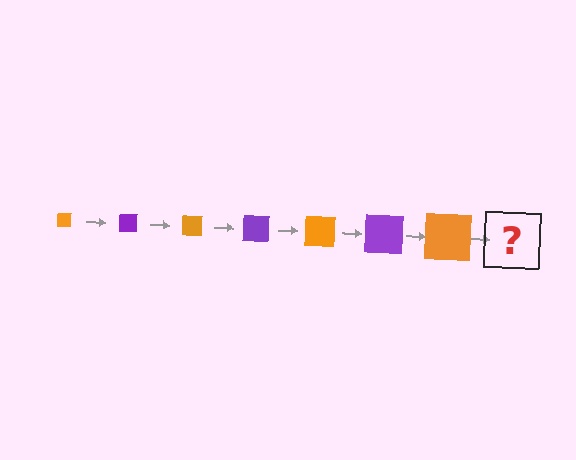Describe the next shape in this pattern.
It should be a purple square, larger than the previous one.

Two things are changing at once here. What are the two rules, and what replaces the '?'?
The two rules are that the square grows larger each step and the color cycles through orange and purple. The '?' should be a purple square, larger than the previous one.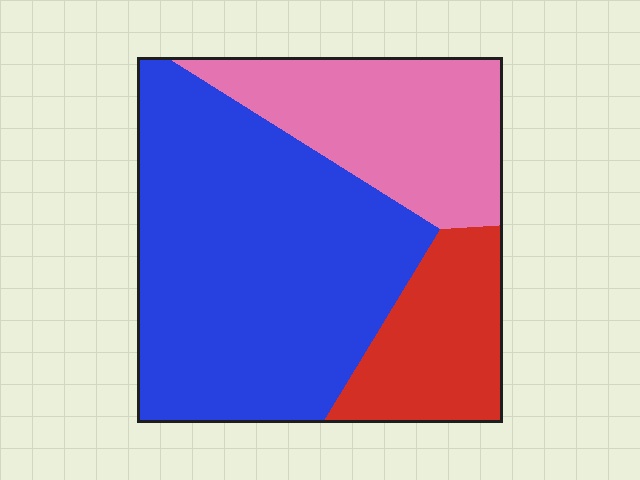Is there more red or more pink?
Pink.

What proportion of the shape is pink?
Pink covers 26% of the shape.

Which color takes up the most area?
Blue, at roughly 55%.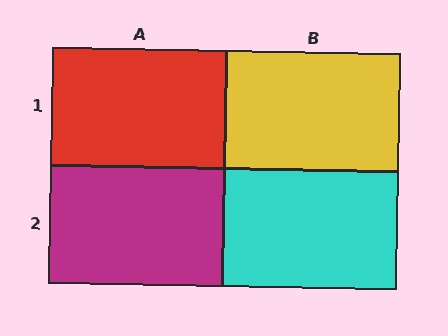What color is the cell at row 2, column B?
Cyan.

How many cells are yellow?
1 cell is yellow.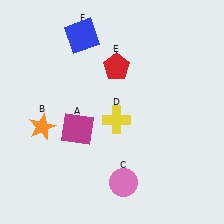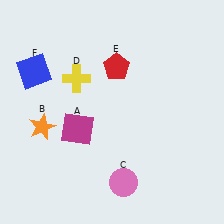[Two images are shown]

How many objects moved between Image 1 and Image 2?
2 objects moved between the two images.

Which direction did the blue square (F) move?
The blue square (F) moved left.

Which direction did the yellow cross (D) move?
The yellow cross (D) moved up.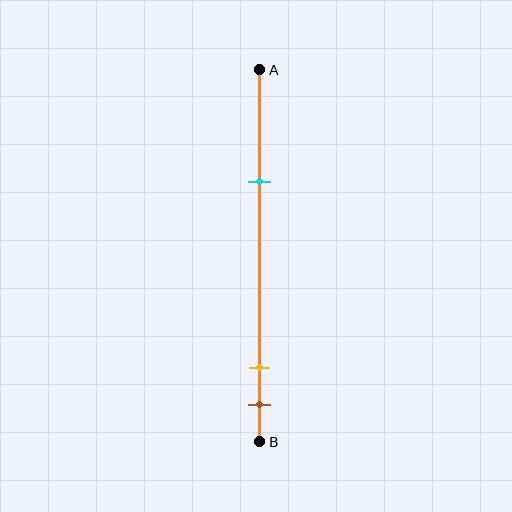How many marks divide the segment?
There are 3 marks dividing the segment.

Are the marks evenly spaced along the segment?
No, the marks are not evenly spaced.